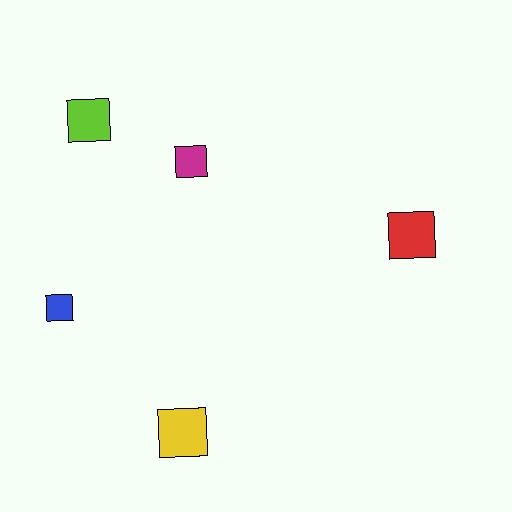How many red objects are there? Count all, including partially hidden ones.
There is 1 red object.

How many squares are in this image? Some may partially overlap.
There are 5 squares.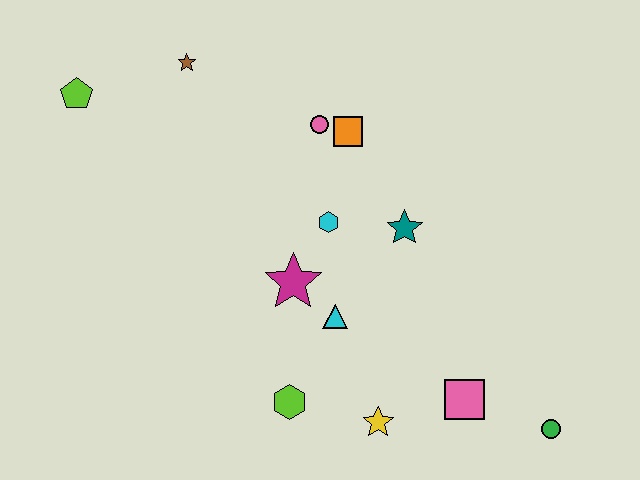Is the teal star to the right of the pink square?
No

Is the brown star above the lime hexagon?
Yes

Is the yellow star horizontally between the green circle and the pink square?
No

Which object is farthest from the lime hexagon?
The lime pentagon is farthest from the lime hexagon.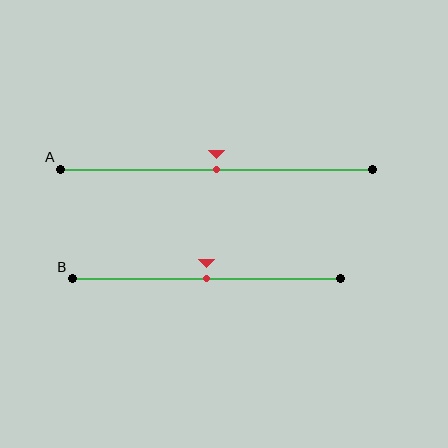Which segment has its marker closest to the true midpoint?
Segment A has its marker closest to the true midpoint.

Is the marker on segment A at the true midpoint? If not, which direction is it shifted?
Yes, the marker on segment A is at the true midpoint.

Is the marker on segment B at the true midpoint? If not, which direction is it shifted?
Yes, the marker on segment B is at the true midpoint.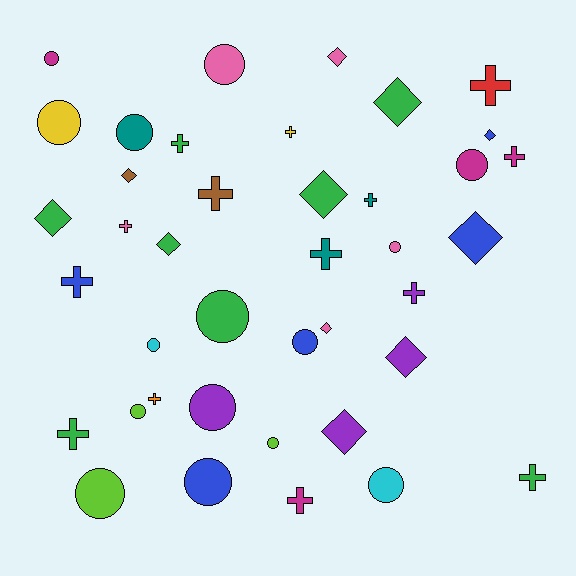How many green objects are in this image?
There are 8 green objects.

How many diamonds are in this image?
There are 11 diamonds.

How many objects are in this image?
There are 40 objects.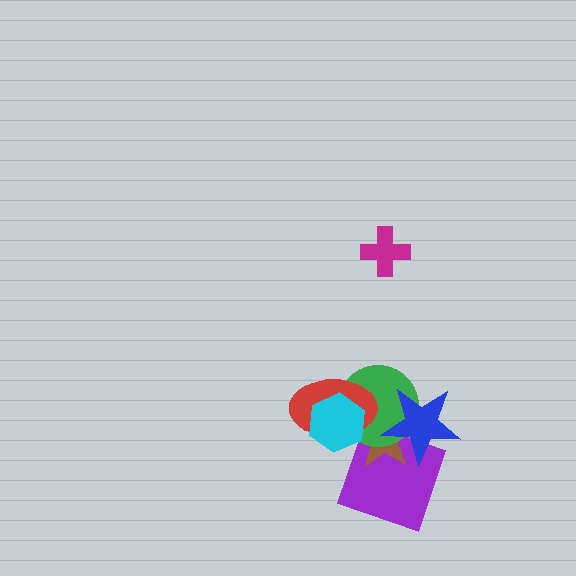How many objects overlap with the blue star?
3 objects overlap with the blue star.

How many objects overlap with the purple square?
3 objects overlap with the purple square.